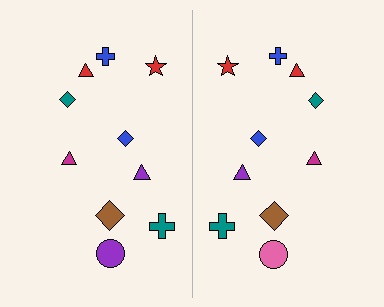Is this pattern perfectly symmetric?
No, the pattern is not perfectly symmetric. The pink circle on the right side breaks the symmetry — its mirror counterpart is purple.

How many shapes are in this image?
There are 20 shapes in this image.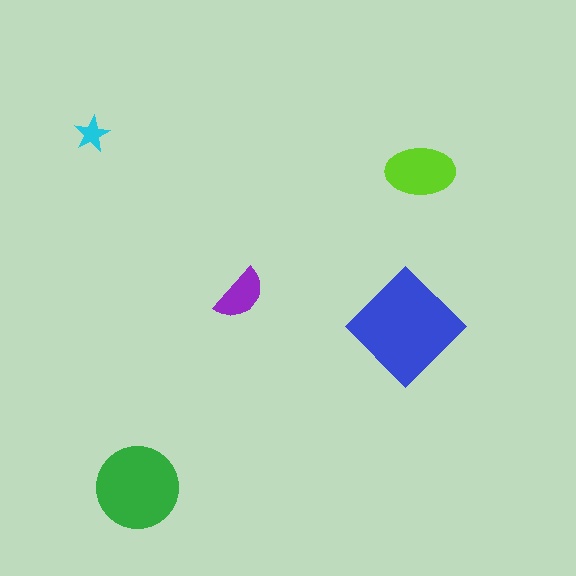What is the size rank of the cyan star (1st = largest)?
5th.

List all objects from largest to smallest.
The blue diamond, the green circle, the lime ellipse, the purple semicircle, the cyan star.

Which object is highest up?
The cyan star is topmost.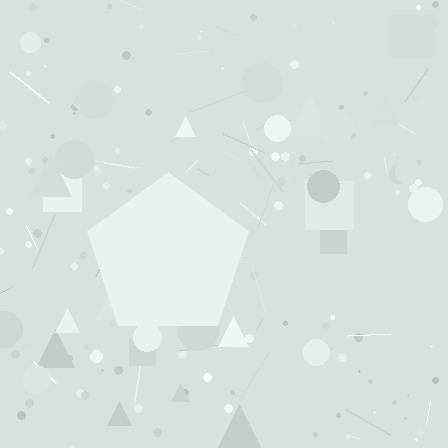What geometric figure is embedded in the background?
A pentagon is embedded in the background.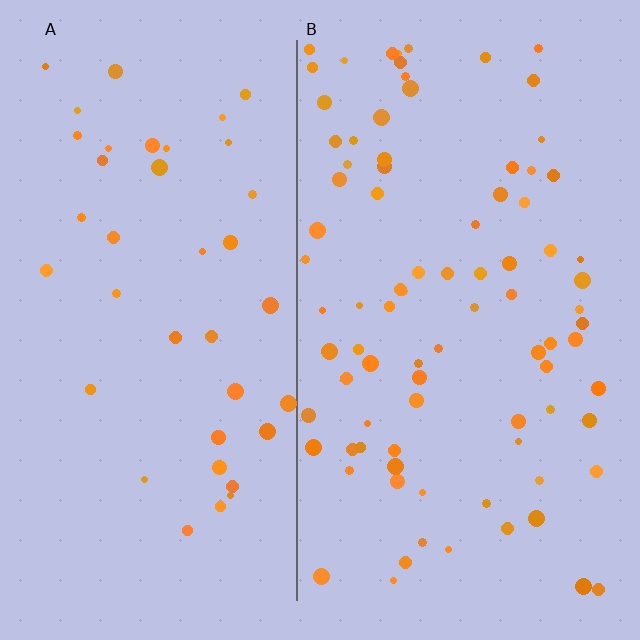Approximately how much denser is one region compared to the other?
Approximately 2.2× — region B over region A.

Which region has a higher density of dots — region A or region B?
B (the right).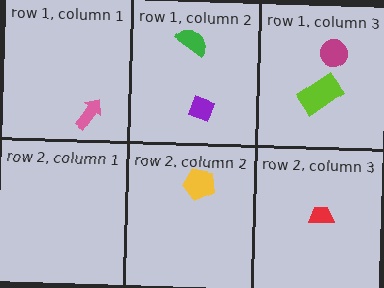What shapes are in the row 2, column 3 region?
The red trapezoid.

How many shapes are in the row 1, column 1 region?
1.